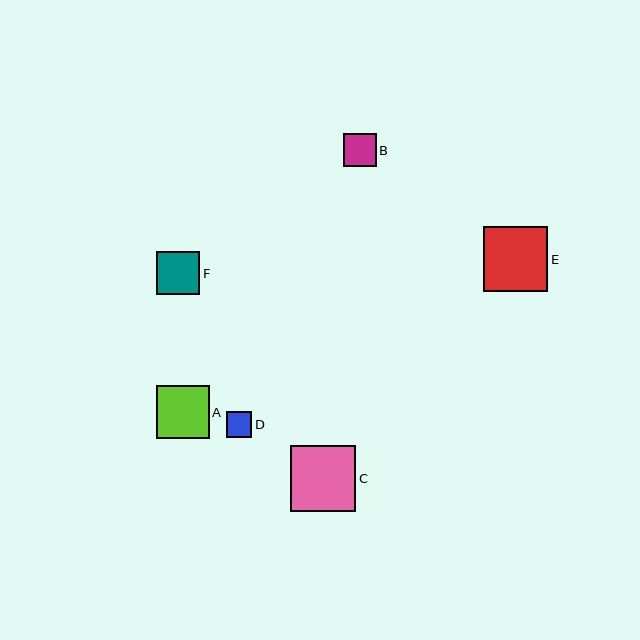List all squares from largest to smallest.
From largest to smallest: C, E, A, F, B, D.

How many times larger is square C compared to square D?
Square C is approximately 2.5 times the size of square D.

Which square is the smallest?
Square D is the smallest with a size of approximately 26 pixels.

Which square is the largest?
Square C is the largest with a size of approximately 66 pixels.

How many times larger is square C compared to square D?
Square C is approximately 2.5 times the size of square D.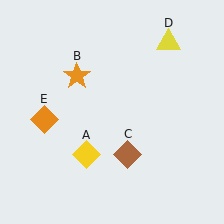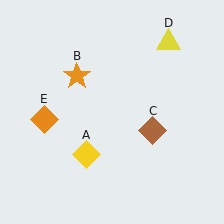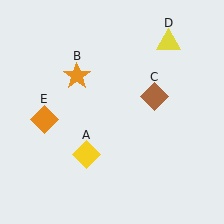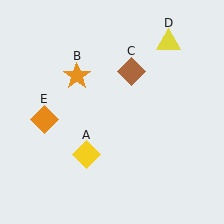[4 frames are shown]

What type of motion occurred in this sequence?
The brown diamond (object C) rotated counterclockwise around the center of the scene.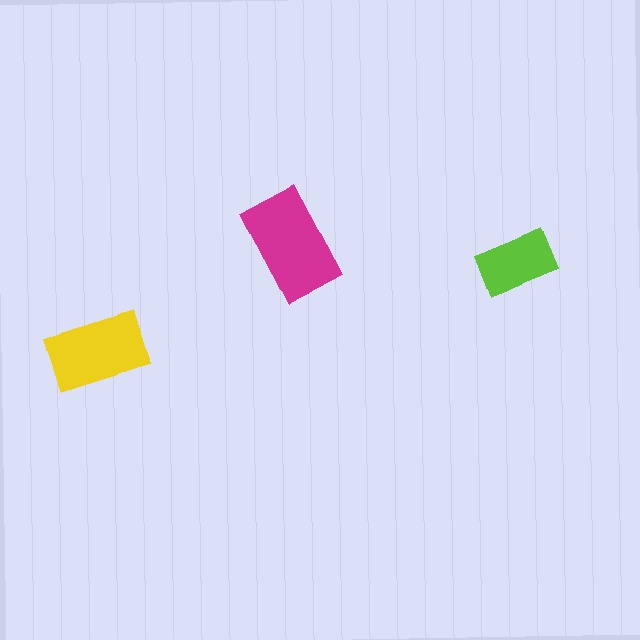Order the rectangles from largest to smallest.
the magenta one, the yellow one, the lime one.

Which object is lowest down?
The yellow rectangle is bottommost.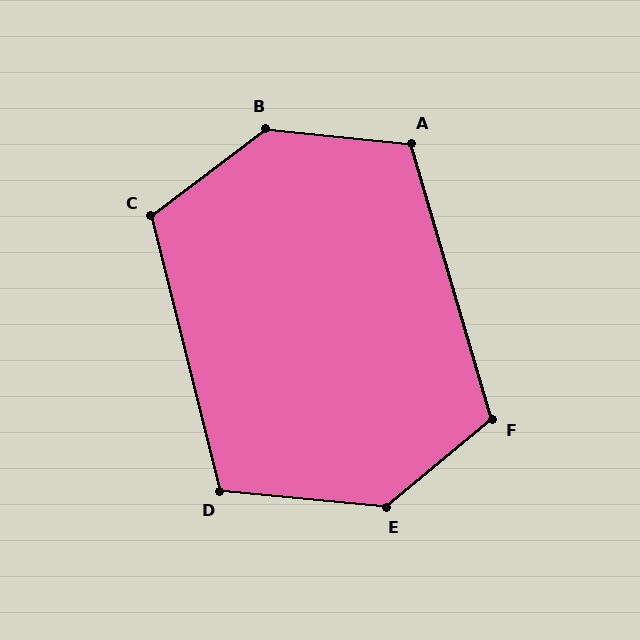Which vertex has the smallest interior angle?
D, at approximately 109 degrees.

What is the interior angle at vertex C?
Approximately 113 degrees (obtuse).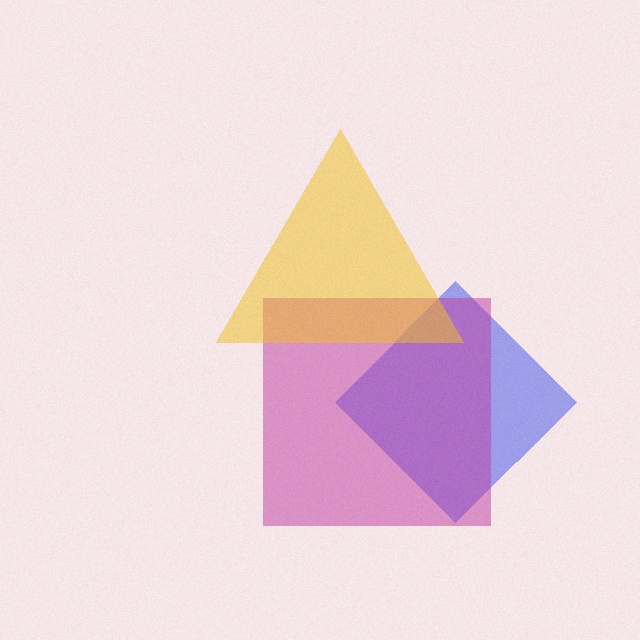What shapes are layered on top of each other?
The layered shapes are: a blue diamond, a magenta square, a yellow triangle.